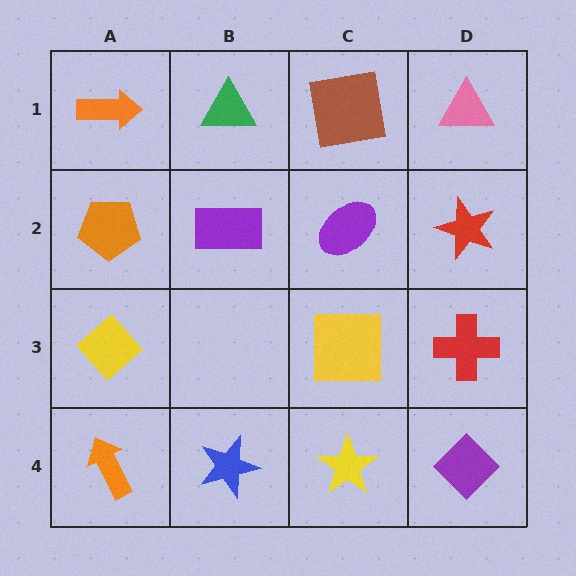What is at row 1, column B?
A green triangle.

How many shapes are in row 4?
4 shapes.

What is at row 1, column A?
An orange arrow.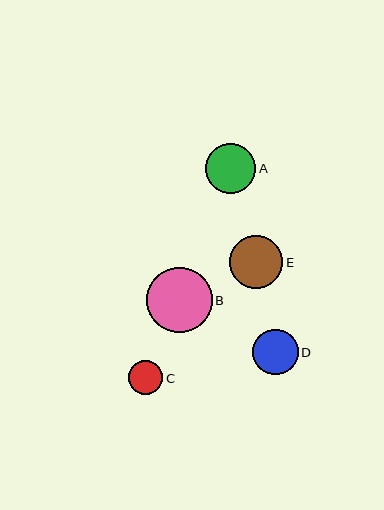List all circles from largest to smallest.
From largest to smallest: B, E, A, D, C.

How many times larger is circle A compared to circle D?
Circle A is approximately 1.1 times the size of circle D.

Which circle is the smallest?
Circle C is the smallest with a size of approximately 35 pixels.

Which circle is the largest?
Circle B is the largest with a size of approximately 65 pixels.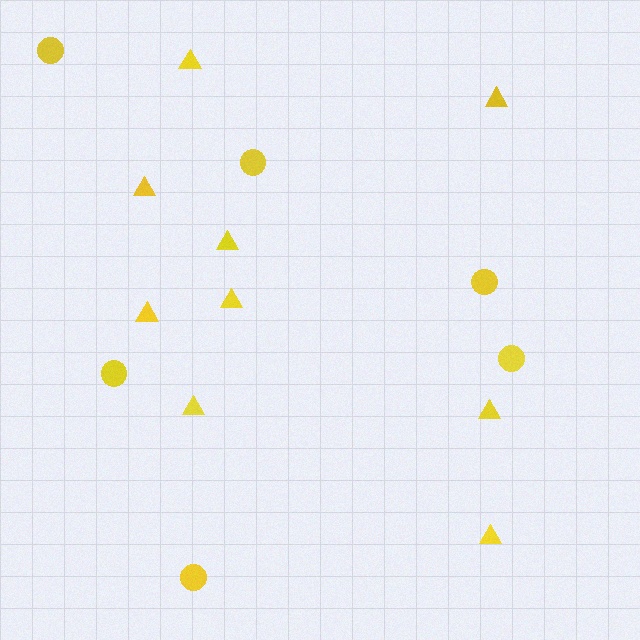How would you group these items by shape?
There are 2 groups: one group of triangles (9) and one group of circles (6).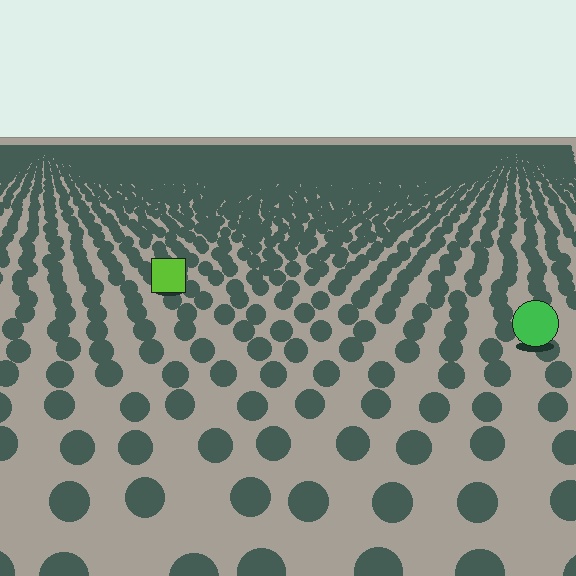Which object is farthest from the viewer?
The lime square is farthest from the viewer. It appears smaller and the ground texture around it is denser.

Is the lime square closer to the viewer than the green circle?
No. The green circle is closer — you can tell from the texture gradient: the ground texture is coarser near it.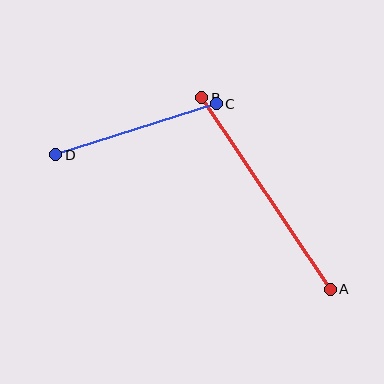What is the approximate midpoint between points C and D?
The midpoint is at approximately (136, 129) pixels.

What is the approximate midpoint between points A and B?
The midpoint is at approximately (266, 193) pixels.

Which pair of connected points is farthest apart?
Points A and B are farthest apart.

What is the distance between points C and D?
The distance is approximately 168 pixels.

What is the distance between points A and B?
The distance is approximately 230 pixels.